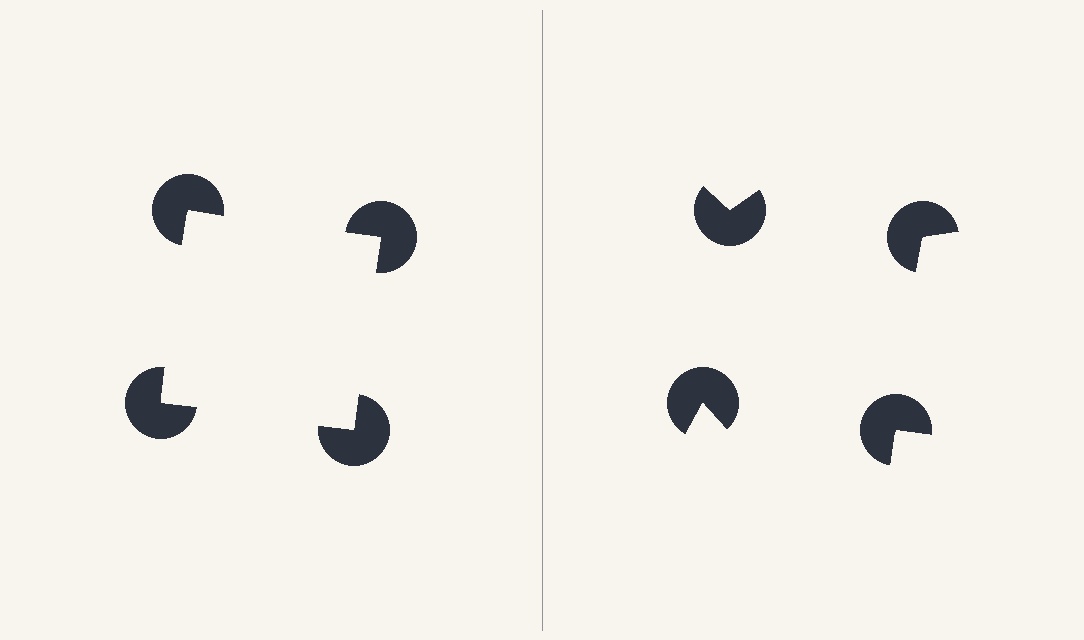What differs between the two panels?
The pac-man discs are positioned identically on both sides; only the wedge orientations differ. On the left they align to a square; on the right they are misaligned.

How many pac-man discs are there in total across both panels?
8 — 4 on each side.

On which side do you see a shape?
An illusory square appears on the left side. On the right side the wedge cuts are rotated, so no coherent shape forms.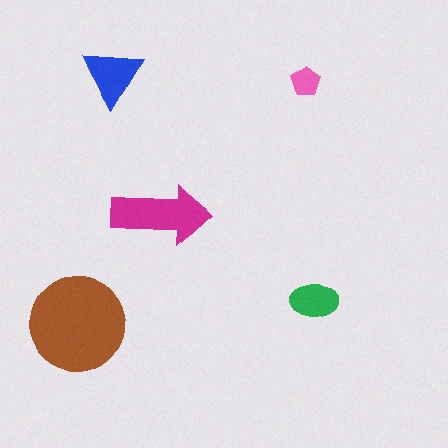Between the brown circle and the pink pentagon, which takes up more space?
The brown circle.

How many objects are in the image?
There are 5 objects in the image.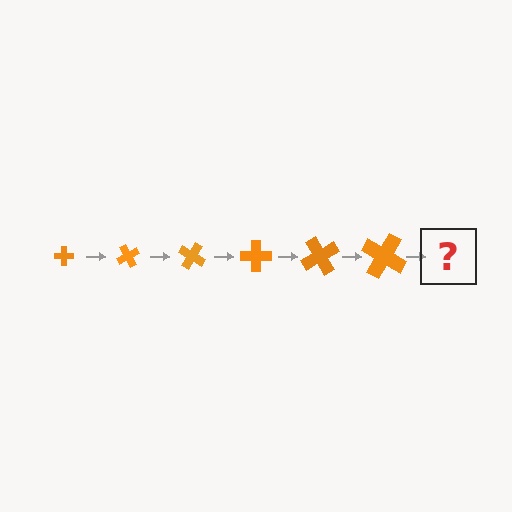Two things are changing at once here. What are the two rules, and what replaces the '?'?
The two rules are that the cross grows larger each step and it rotates 60 degrees each step. The '?' should be a cross, larger than the previous one and rotated 360 degrees from the start.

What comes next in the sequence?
The next element should be a cross, larger than the previous one and rotated 360 degrees from the start.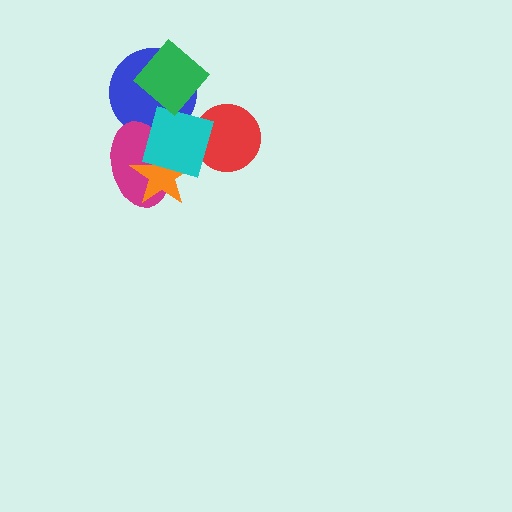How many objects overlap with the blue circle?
3 objects overlap with the blue circle.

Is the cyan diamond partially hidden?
No, no other shape covers it.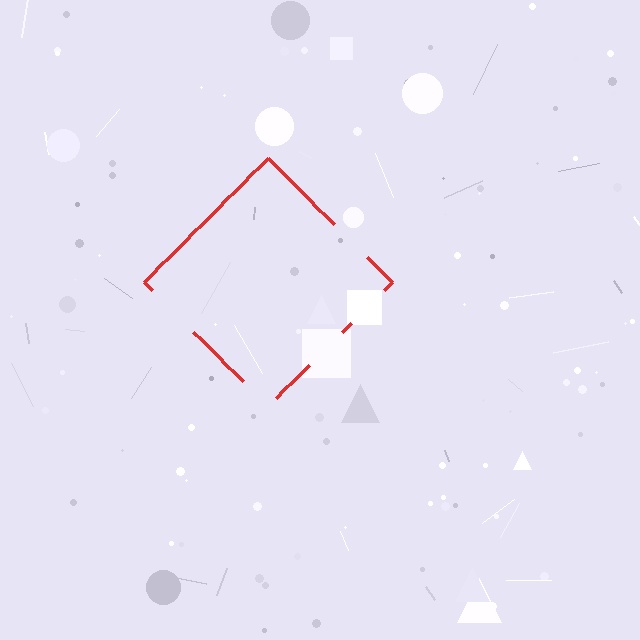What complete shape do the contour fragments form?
The contour fragments form a diamond.